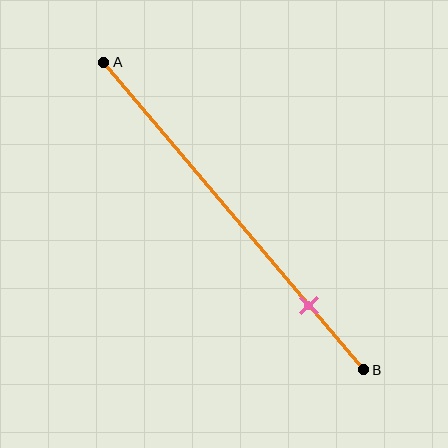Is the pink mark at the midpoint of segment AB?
No, the mark is at about 80% from A, not at the 50% midpoint.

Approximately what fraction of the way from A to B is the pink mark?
The pink mark is approximately 80% of the way from A to B.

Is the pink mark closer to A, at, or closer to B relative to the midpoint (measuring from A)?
The pink mark is closer to point B than the midpoint of segment AB.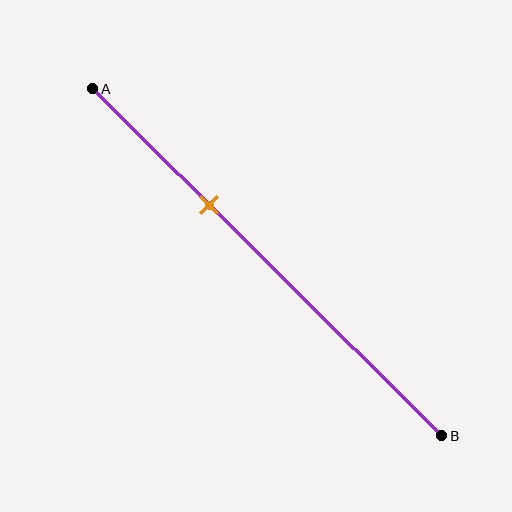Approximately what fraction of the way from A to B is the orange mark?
The orange mark is approximately 35% of the way from A to B.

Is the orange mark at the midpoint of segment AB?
No, the mark is at about 35% from A, not at the 50% midpoint.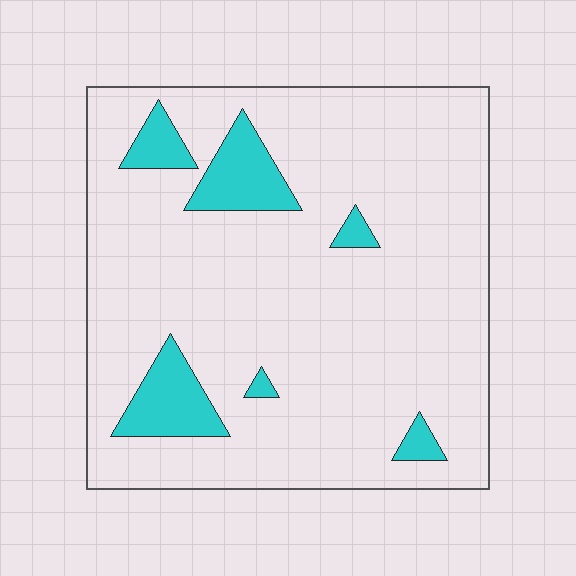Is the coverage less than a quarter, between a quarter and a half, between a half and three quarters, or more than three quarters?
Less than a quarter.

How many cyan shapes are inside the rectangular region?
6.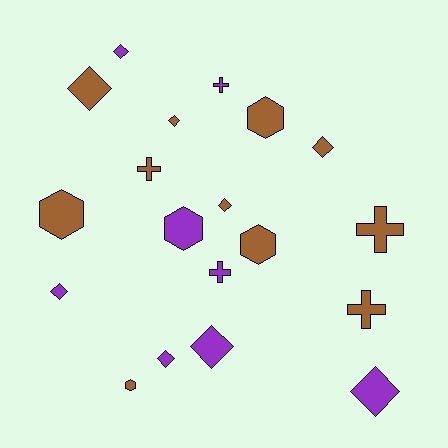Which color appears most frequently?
Brown, with 11 objects.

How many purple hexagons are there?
There is 1 purple hexagon.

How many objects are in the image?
There are 19 objects.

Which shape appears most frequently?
Diamond, with 9 objects.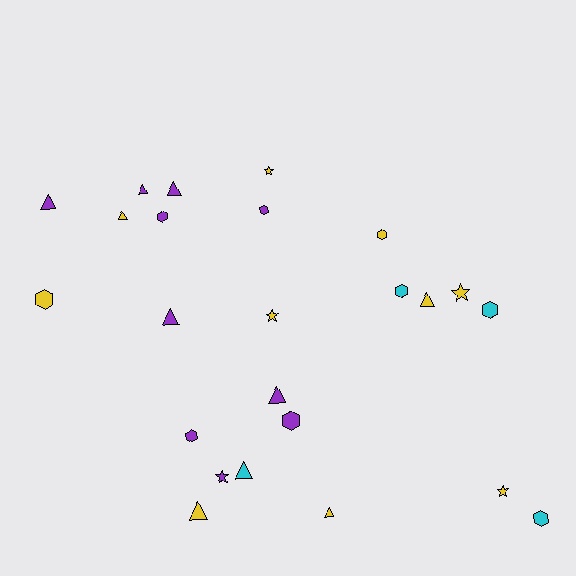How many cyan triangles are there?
There is 1 cyan triangle.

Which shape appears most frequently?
Triangle, with 10 objects.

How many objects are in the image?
There are 24 objects.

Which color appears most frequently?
Yellow, with 10 objects.